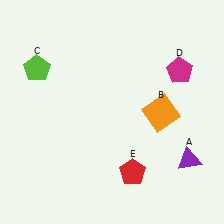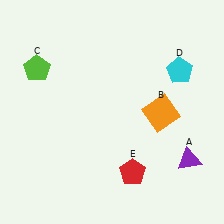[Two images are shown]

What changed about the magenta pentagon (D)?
In Image 1, D is magenta. In Image 2, it changed to cyan.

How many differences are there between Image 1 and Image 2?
There is 1 difference between the two images.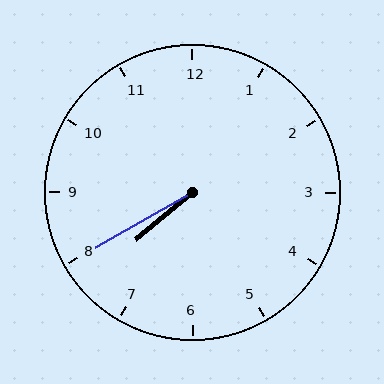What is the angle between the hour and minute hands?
Approximately 10 degrees.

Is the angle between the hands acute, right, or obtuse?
It is acute.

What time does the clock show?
7:40.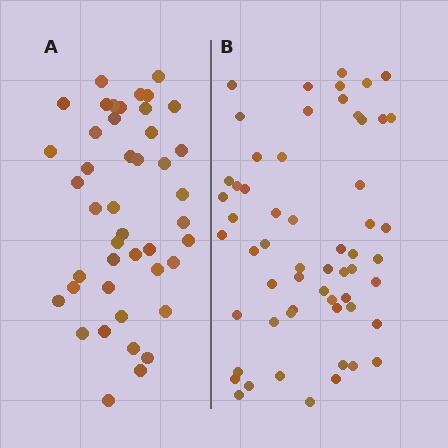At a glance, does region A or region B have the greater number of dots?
Region B (the right region) has more dots.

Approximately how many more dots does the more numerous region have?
Region B has approximately 15 more dots than region A.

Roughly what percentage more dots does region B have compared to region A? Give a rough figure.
About 30% more.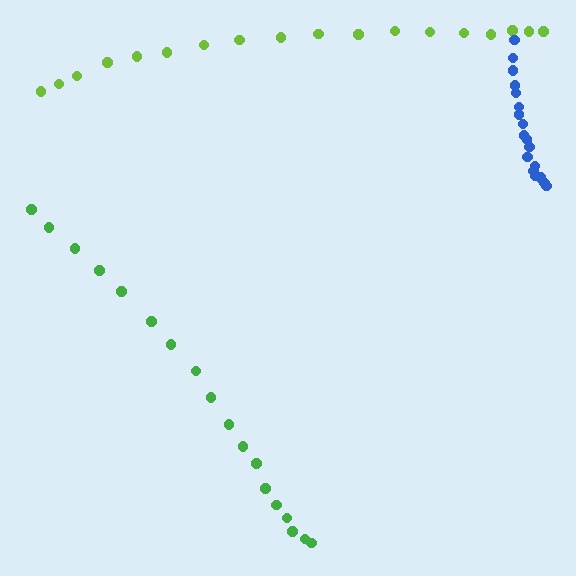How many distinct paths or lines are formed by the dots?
There are 3 distinct paths.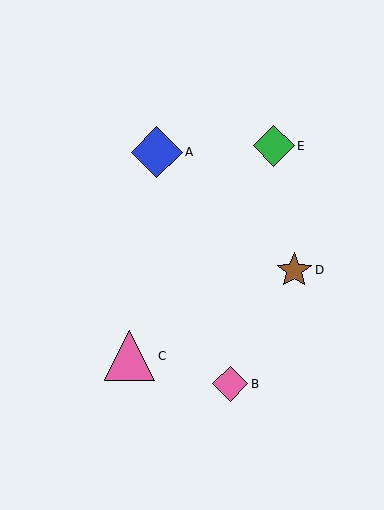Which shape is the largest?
The blue diamond (labeled A) is the largest.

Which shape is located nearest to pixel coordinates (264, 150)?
The green diamond (labeled E) at (274, 146) is nearest to that location.